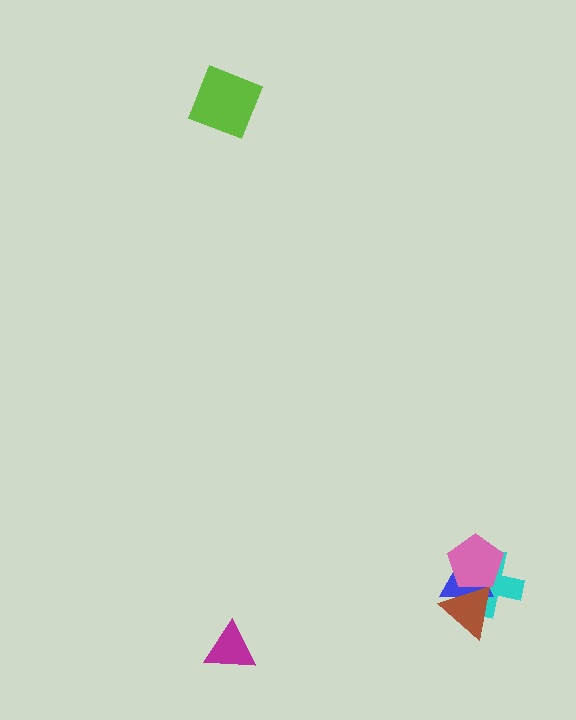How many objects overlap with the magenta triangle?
0 objects overlap with the magenta triangle.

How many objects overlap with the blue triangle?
3 objects overlap with the blue triangle.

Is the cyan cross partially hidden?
Yes, it is partially covered by another shape.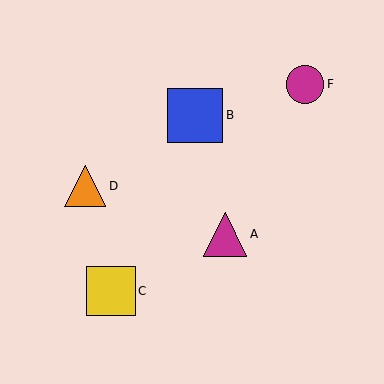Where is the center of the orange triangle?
The center of the orange triangle is at (85, 186).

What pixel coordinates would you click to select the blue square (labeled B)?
Click at (195, 115) to select the blue square B.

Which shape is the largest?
The blue square (labeled B) is the largest.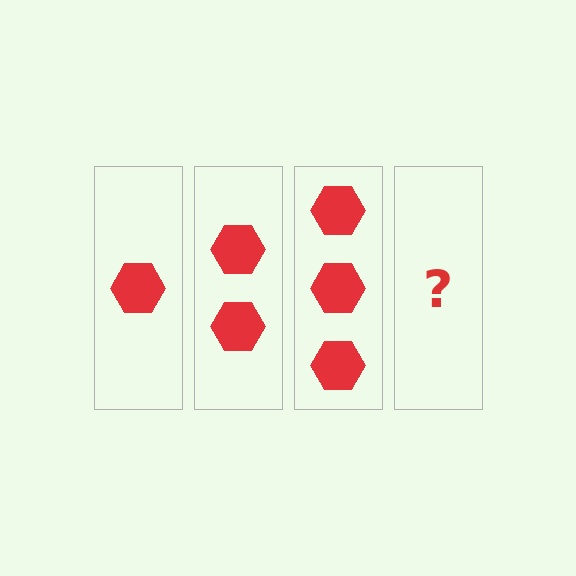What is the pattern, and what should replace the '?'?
The pattern is that each step adds one more hexagon. The '?' should be 4 hexagons.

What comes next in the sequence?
The next element should be 4 hexagons.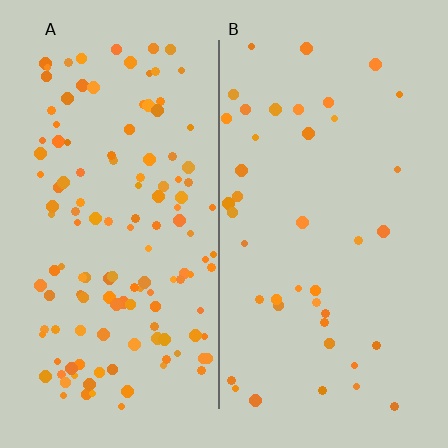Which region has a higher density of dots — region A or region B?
A (the left).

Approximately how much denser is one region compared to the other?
Approximately 3.2× — region A over region B.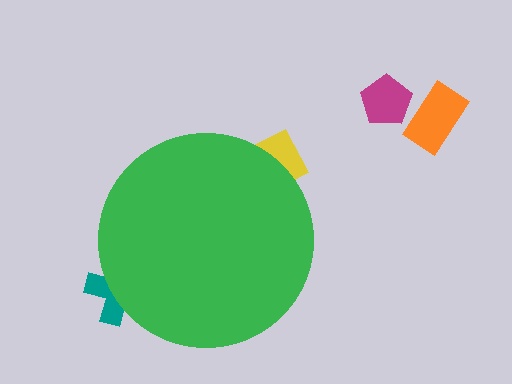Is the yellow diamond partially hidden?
Yes, the yellow diamond is partially hidden behind the green circle.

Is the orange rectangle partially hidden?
No, the orange rectangle is fully visible.